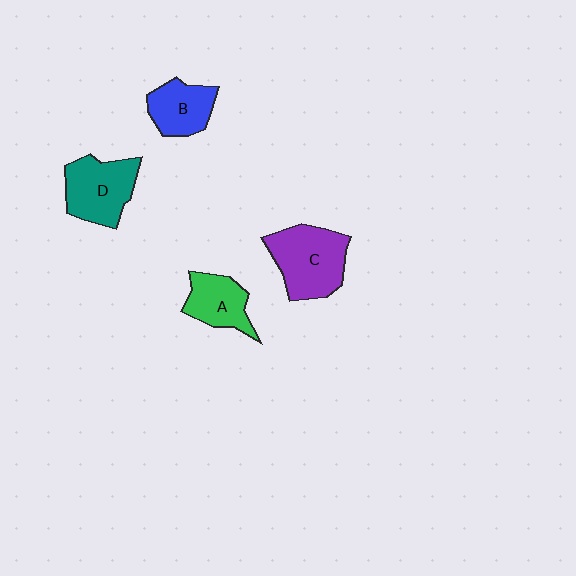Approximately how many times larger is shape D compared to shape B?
Approximately 1.3 times.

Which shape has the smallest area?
Shape A (green).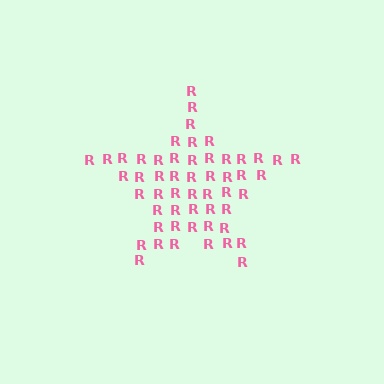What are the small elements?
The small elements are letter R's.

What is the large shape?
The large shape is a star.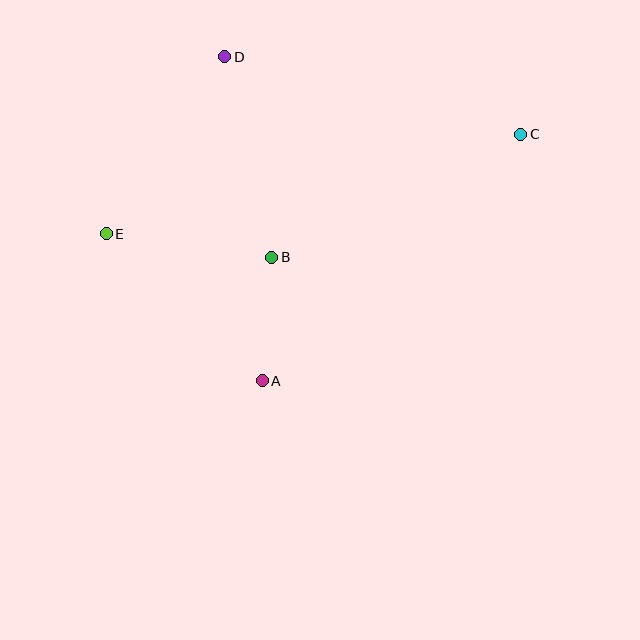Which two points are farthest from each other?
Points C and E are farthest from each other.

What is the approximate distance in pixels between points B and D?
The distance between B and D is approximately 206 pixels.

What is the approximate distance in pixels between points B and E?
The distance between B and E is approximately 167 pixels.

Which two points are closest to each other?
Points A and B are closest to each other.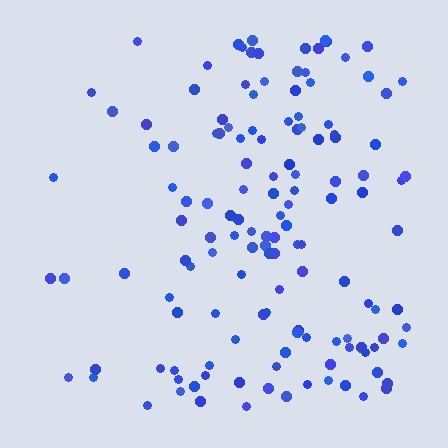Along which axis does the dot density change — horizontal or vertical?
Horizontal.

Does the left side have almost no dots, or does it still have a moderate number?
Still a moderate number, just noticeably fewer than the right.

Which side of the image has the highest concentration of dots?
The right.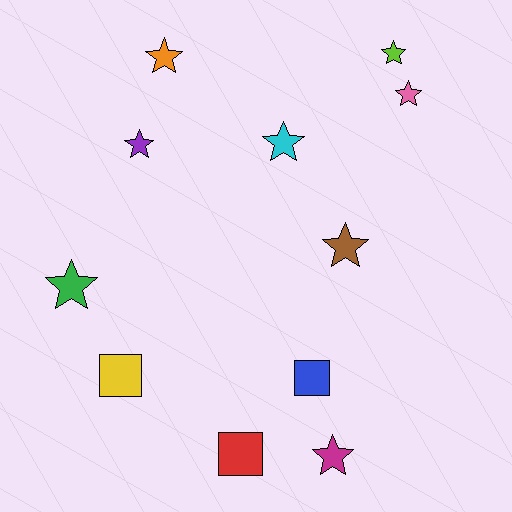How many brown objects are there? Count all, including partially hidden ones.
There is 1 brown object.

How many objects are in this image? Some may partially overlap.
There are 11 objects.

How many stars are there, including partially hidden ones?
There are 8 stars.